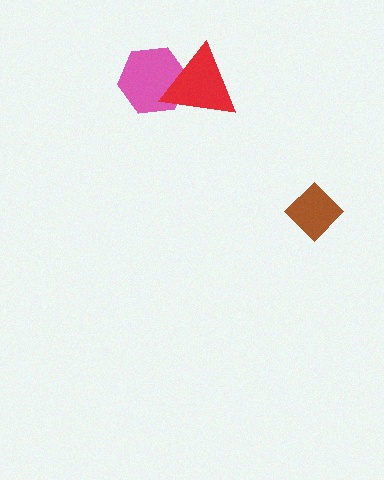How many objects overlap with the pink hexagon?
1 object overlaps with the pink hexagon.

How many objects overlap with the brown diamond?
0 objects overlap with the brown diamond.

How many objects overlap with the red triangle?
1 object overlaps with the red triangle.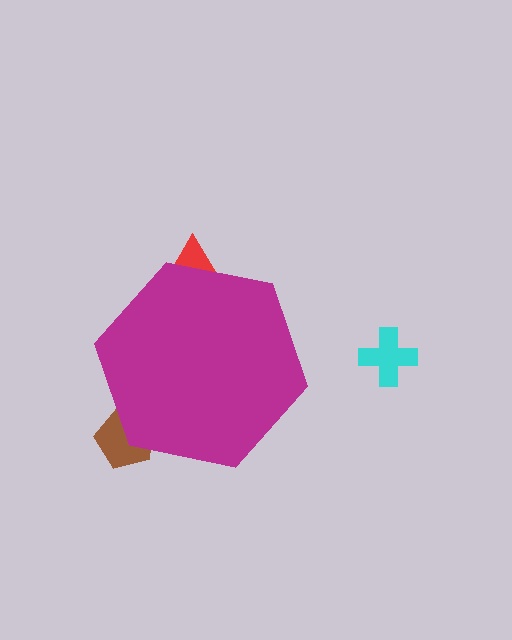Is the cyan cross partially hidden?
No, the cyan cross is fully visible.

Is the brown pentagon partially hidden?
Yes, the brown pentagon is partially hidden behind the magenta hexagon.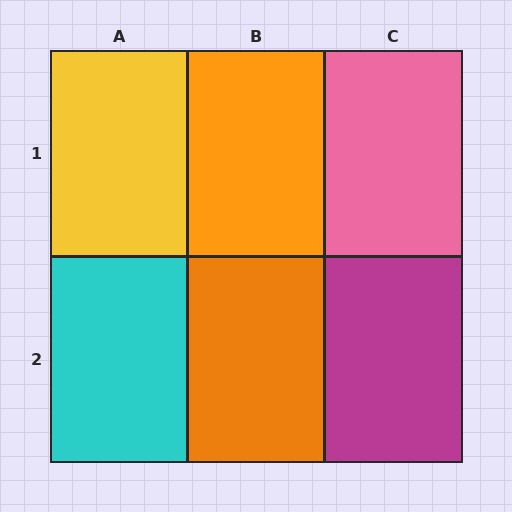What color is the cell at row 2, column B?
Orange.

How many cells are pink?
1 cell is pink.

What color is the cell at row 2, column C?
Magenta.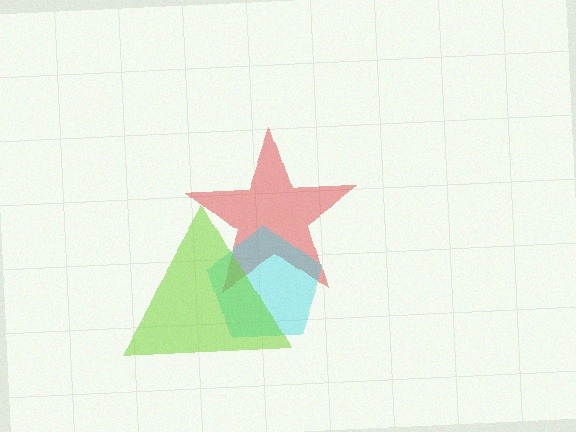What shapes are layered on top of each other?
The layered shapes are: a red star, a cyan pentagon, a lime triangle.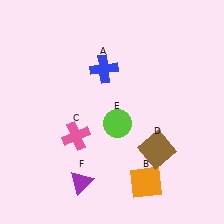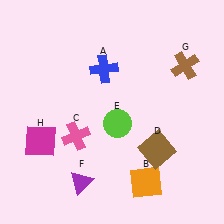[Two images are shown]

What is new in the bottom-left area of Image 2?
A magenta square (H) was added in the bottom-left area of Image 2.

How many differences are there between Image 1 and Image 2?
There are 2 differences between the two images.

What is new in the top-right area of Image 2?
A brown cross (G) was added in the top-right area of Image 2.